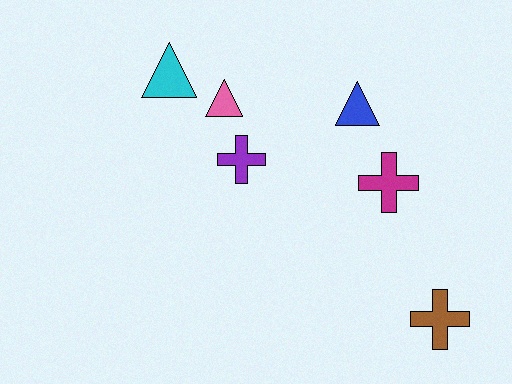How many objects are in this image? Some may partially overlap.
There are 6 objects.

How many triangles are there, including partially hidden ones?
There are 3 triangles.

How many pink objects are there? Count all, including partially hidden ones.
There is 1 pink object.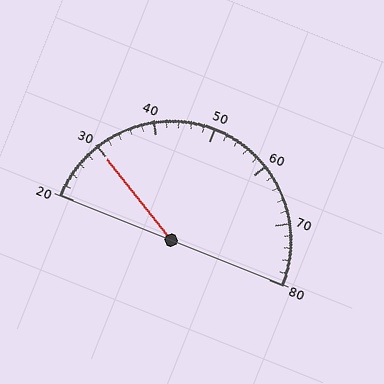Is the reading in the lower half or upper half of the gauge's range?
The reading is in the lower half of the range (20 to 80).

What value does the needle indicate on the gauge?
The needle indicates approximately 30.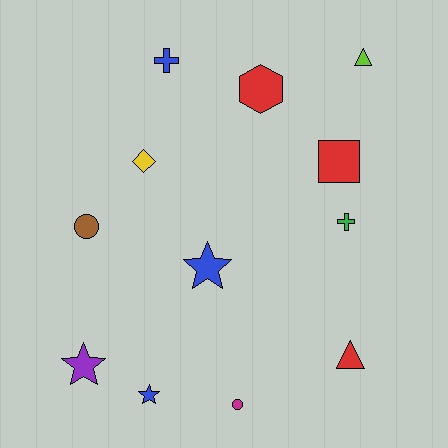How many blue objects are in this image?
There are 3 blue objects.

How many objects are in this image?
There are 12 objects.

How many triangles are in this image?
There are 2 triangles.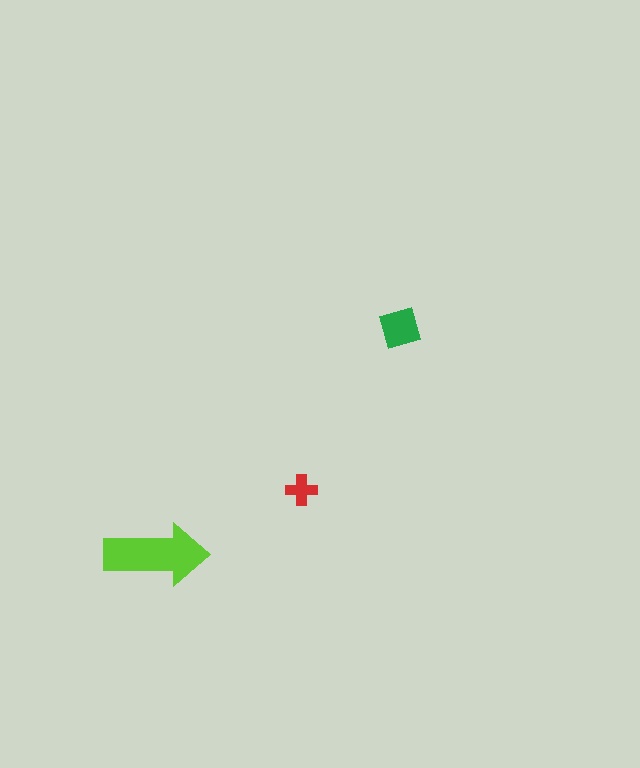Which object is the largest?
The lime arrow.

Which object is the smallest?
The red cross.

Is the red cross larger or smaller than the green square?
Smaller.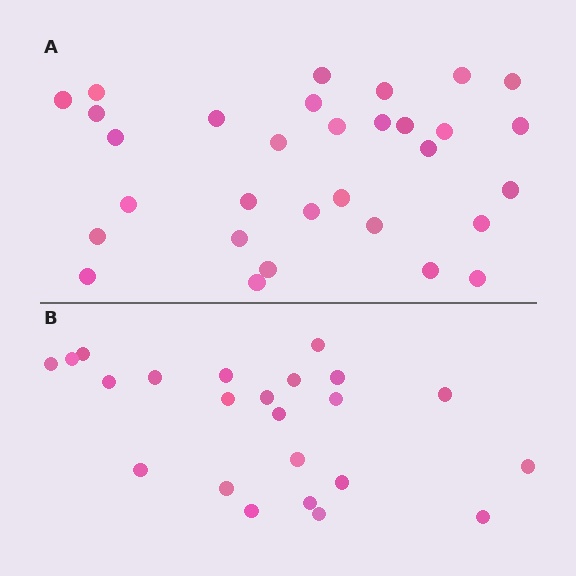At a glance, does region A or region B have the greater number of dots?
Region A (the top region) has more dots.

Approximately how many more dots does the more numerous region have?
Region A has roughly 8 or so more dots than region B.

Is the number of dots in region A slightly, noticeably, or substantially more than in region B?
Region A has noticeably more, but not dramatically so. The ratio is roughly 1.3 to 1.